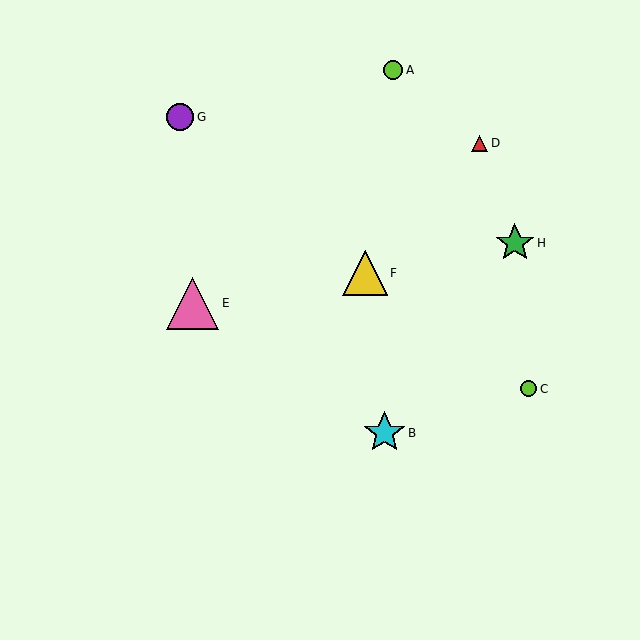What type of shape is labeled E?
Shape E is a pink triangle.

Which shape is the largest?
The pink triangle (labeled E) is the largest.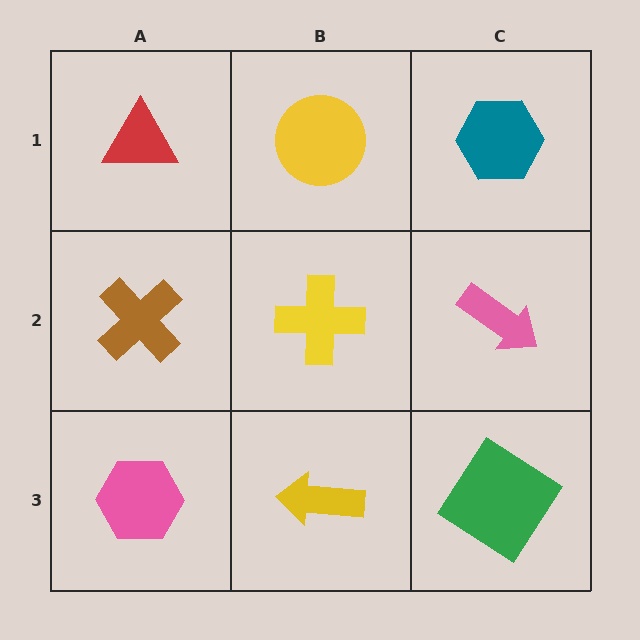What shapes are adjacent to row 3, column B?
A yellow cross (row 2, column B), a pink hexagon (row 3, column A), a green diamond (row 3, column C).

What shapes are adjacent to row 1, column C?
A pink arrow (row 2, column C), a yellow circle (row 1, column B).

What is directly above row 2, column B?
A yellow circle.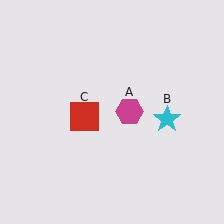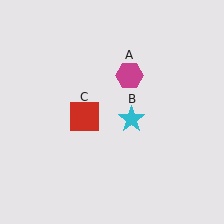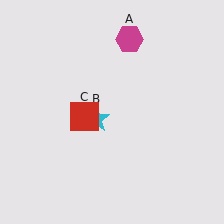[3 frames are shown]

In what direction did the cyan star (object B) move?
The cyan star (object B) moved left.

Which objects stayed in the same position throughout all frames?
Red square (object C) remained stationary.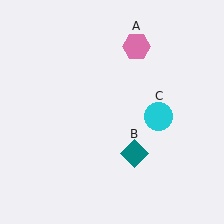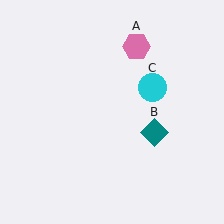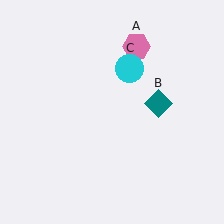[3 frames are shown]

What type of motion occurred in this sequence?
The teal diamond (object B), cyan circle (object C) rotated counterclockwise around the center of the scene.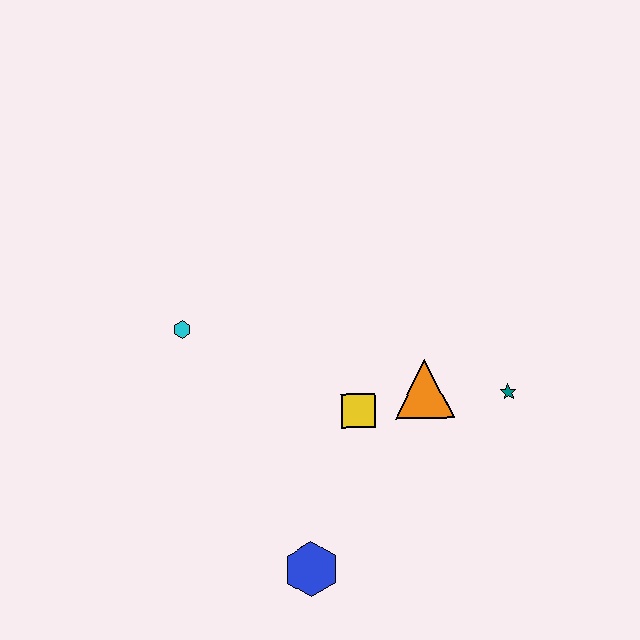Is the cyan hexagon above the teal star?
Yes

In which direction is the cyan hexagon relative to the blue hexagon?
The cyan hexagon is above the blue hexagon.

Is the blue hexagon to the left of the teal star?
Yes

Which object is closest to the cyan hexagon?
The yellow square is closest to the cyan hexagon.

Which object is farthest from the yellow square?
The cyan hexagon is farthest from the yellow square.